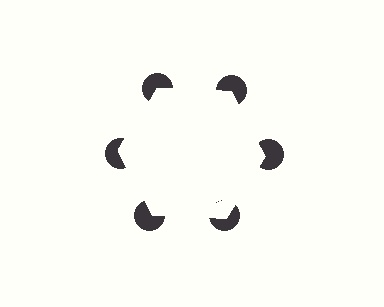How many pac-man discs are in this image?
There are 6 — one at each vertex of the illusory hexagon.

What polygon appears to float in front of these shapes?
An illusory hexagon — its edges are inferred from the aligned wedge cuts in the pac-man discs, not physically drawn.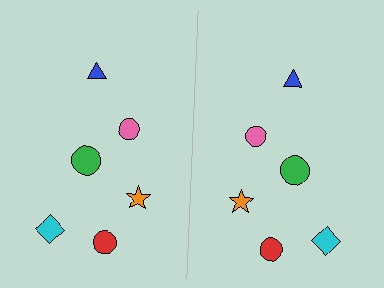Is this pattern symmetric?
Yes, this pattern has bilateral (reflection) symmetry.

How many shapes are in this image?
There are 12 shapes in this image.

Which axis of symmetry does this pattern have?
The pattern has a vertical axis of symmetry running through the center of the image.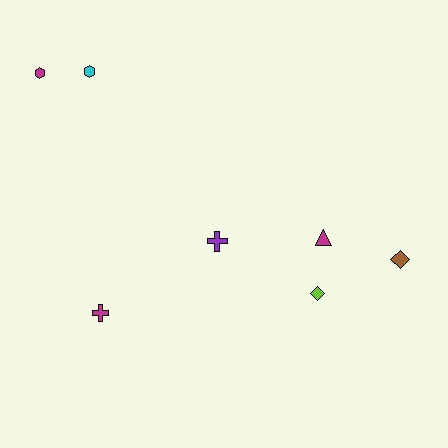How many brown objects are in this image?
There is 1 brown object.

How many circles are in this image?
There are no circles.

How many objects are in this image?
There are 7 objects.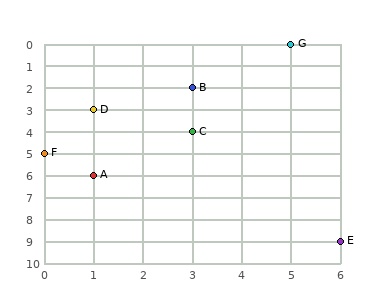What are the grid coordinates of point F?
Point F is at grid coordinates (0, 5).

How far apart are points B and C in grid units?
Points B and C are 2 rows apart.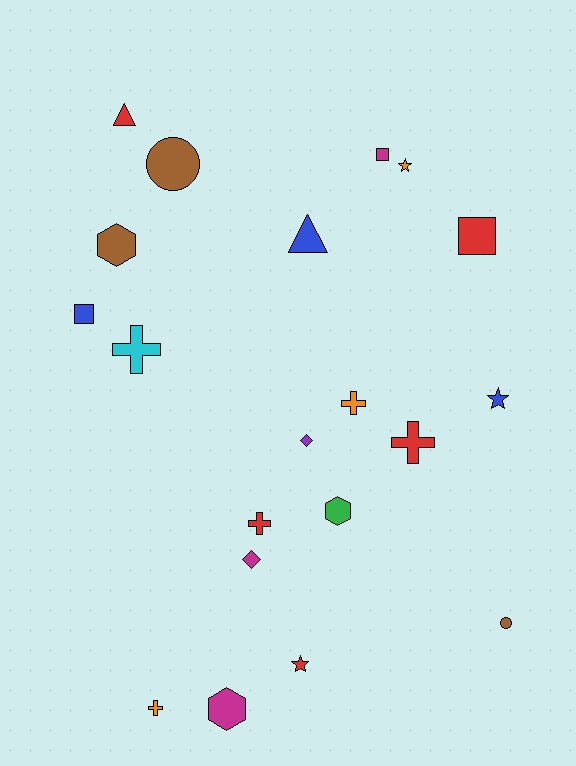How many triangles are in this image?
There are 2 triangles.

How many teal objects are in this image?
There are no teal objects.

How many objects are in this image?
There are 20 objects.